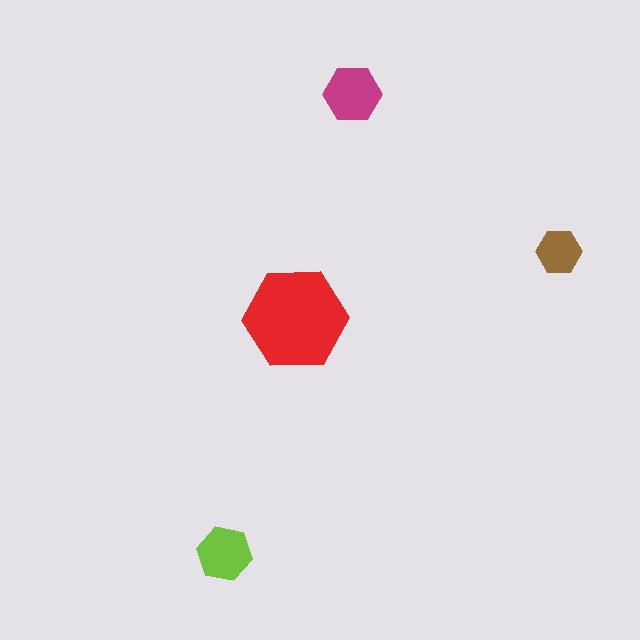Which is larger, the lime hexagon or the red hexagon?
The red one.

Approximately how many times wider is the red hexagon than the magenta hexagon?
About 2 times wider.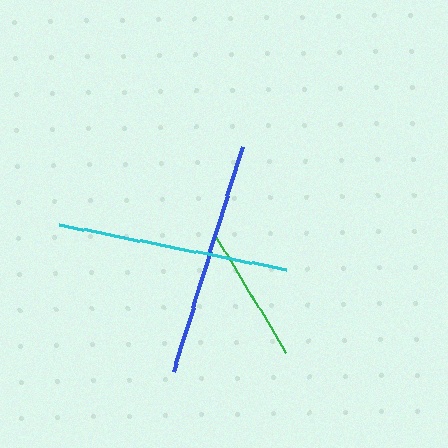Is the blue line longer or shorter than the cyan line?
The blue line is longer than the cyan line.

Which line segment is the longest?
The blue line is the longest at approximately 235 pixels.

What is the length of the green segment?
The green segment is approximately 138 pixels long.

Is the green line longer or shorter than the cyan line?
The cyan line is longer than the green line.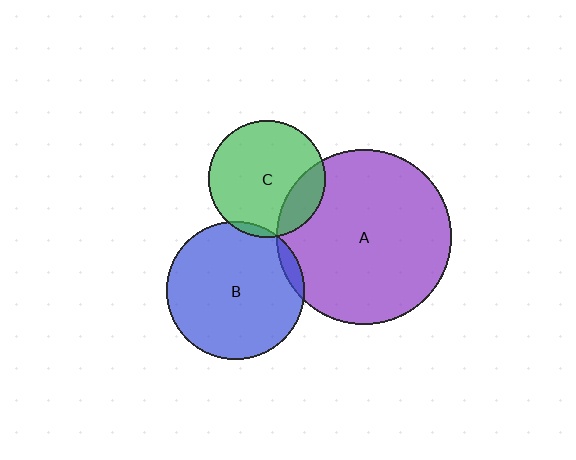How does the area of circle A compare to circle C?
Approximately 2.2 times.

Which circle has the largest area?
Circle A (purple).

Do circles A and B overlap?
Yes.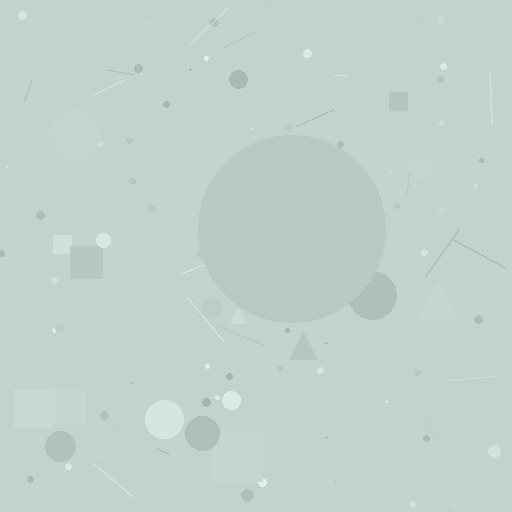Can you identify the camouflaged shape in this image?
The camouflaged shape is a circle.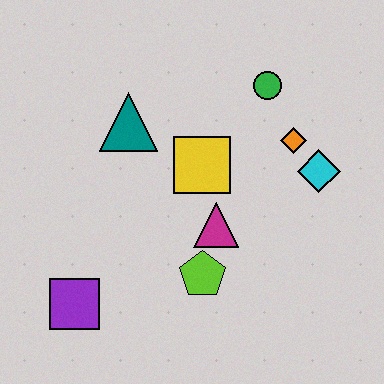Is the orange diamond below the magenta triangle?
No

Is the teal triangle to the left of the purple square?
No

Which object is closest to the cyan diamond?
The orange diamond is closest to the cyan diamond.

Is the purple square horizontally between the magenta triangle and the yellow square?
No